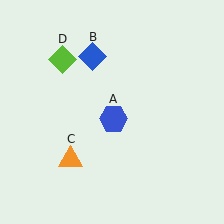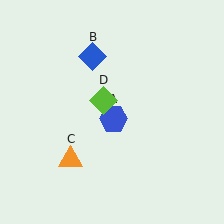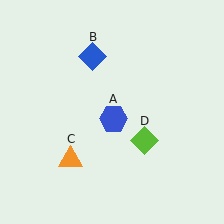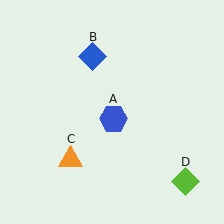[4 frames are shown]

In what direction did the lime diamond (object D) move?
The lime diamond (object D) moved down and to the right.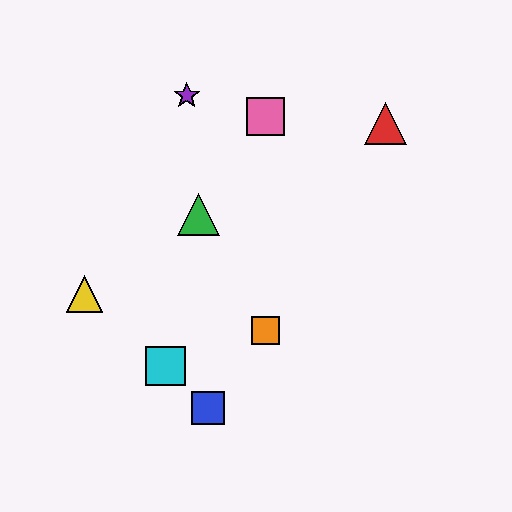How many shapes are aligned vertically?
2 shapes (the orange square, the pink square) are aligned vertically.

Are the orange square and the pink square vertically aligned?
Yes, both are at x≈266.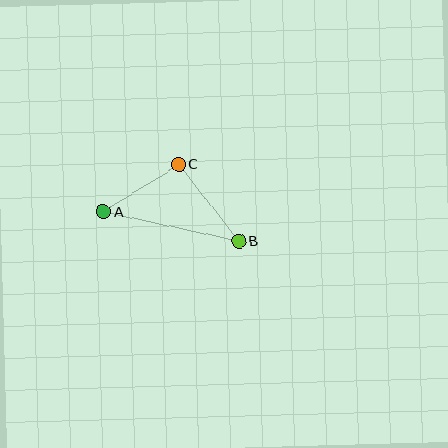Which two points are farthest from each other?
Points A and B are farthest from each other.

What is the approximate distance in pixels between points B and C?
The distance between B and C is approximately 97 pixels.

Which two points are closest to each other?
Points A and C are closest to each other.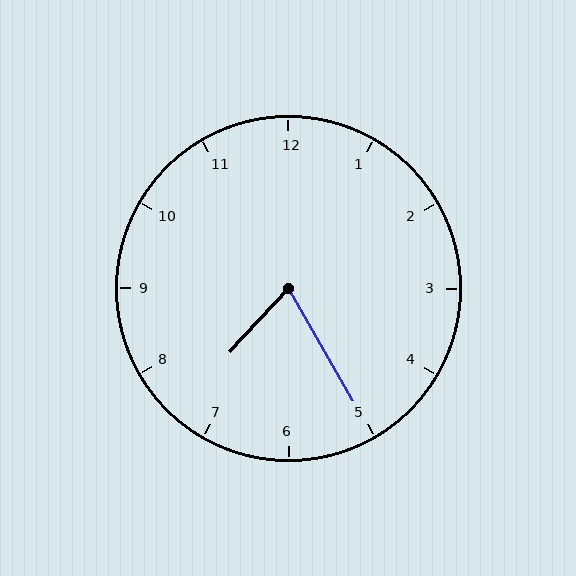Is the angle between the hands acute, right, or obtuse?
It is acute.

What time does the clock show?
7:25.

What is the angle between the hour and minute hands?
Approximately 72 degrees.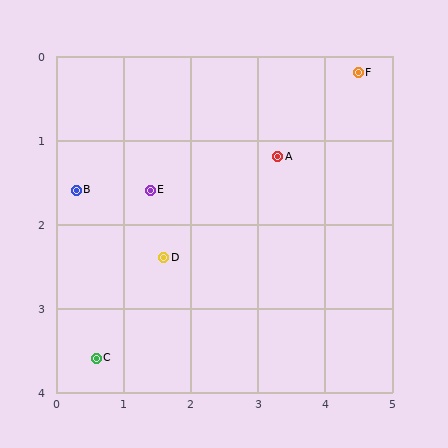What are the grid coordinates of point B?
Point B is at approximately (0.3, 1.6).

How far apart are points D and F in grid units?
Points D and F are about 3.6 grid units apart.